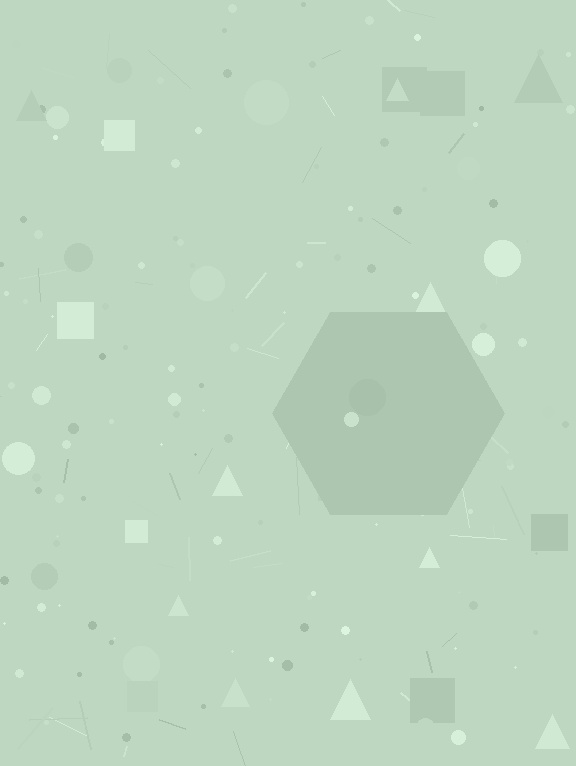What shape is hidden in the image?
A hexagon is hidden in the image.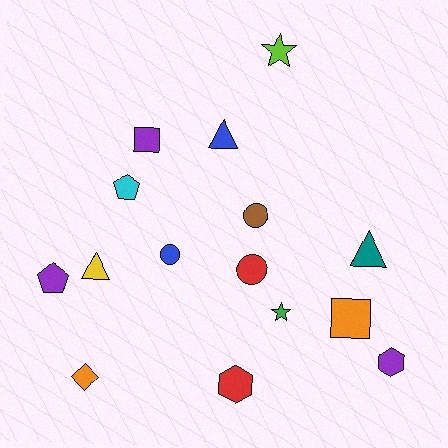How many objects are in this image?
There are 15 objects.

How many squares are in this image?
There are 2 squares.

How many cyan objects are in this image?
There is 1 cyan object.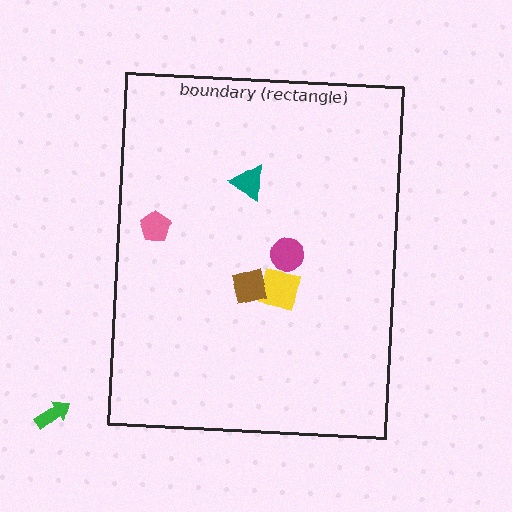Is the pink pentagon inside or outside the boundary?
Inside.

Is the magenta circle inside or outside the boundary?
Inside.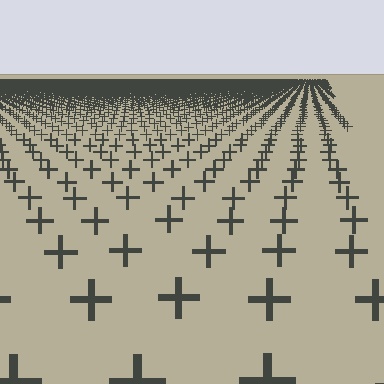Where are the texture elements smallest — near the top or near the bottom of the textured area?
Near the top.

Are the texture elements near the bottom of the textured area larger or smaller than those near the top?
Larger. Near the bottom, elements are closer to the viewer and appear at a bigger on-screen size.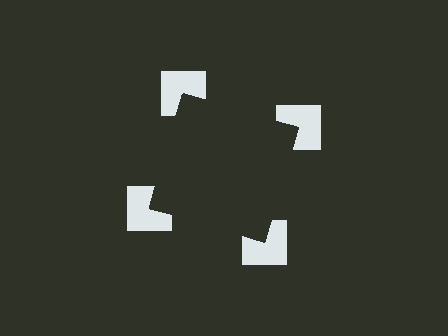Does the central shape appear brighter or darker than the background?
It typically appears slightly darker than the background, even though no actual brightness change is drawn.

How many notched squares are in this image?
There are 4 — one at each vertex of the illusory square.